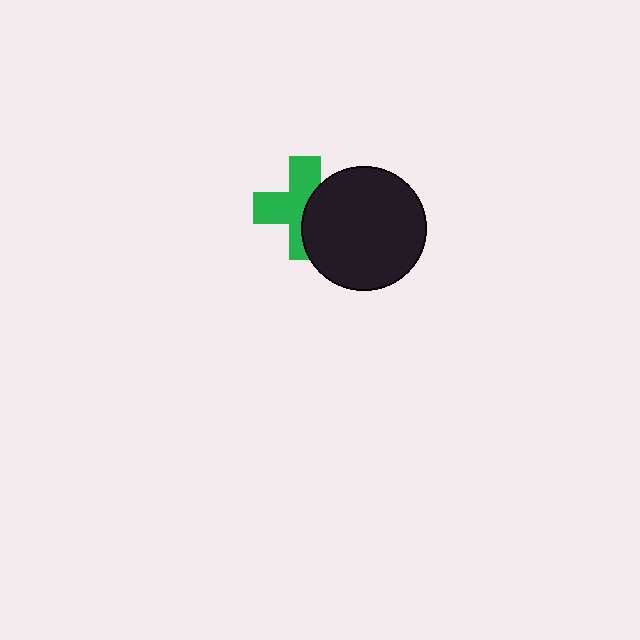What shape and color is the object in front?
The object in front is a black circle.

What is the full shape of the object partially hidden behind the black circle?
The partially hidden object is a green cross.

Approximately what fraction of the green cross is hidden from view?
Roughly 42% of the green cross is hidden behind the black circle.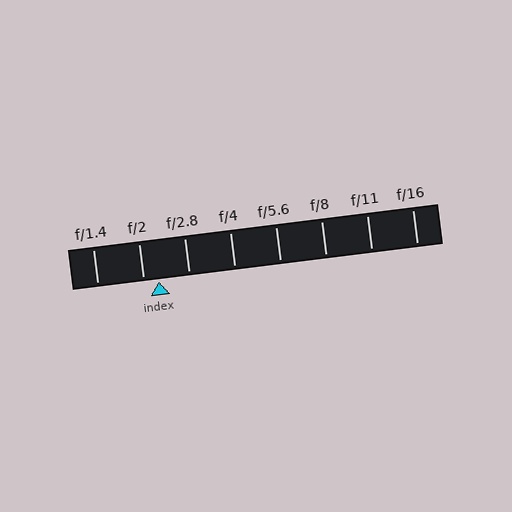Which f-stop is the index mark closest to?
The index mark is closest to f/2.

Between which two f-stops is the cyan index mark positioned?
The index mark is between f/2 and f/2.8.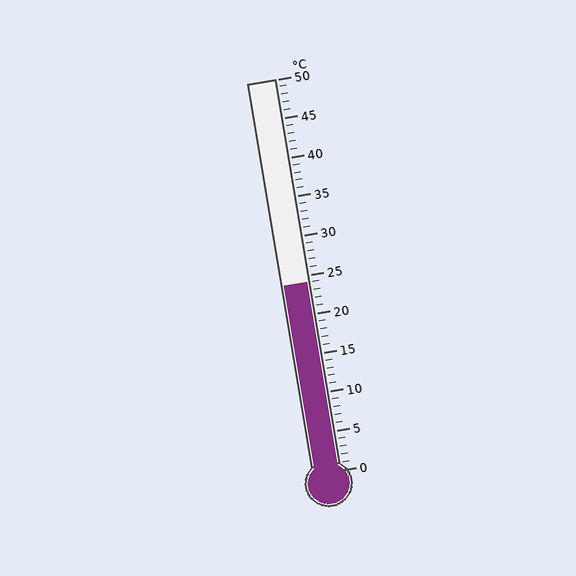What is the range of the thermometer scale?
The thermometer scale ranges from 0°C to 50°C.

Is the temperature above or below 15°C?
The temperature is above 15°C.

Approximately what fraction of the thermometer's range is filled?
The thermometer is filled to approximately 50% of its range.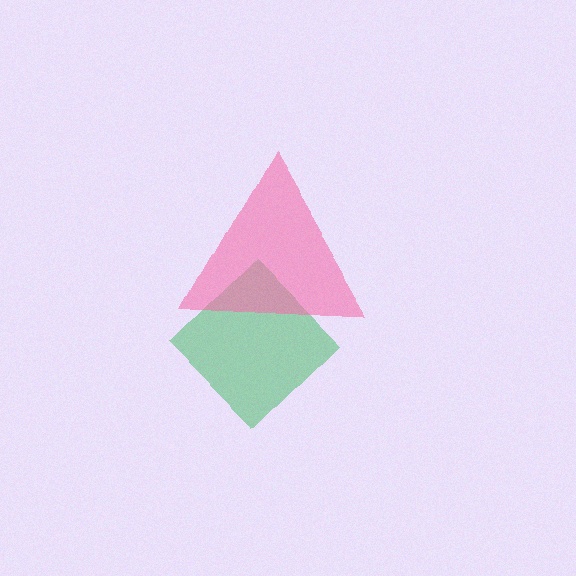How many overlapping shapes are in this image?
There are 2 overlapping shapes in the image.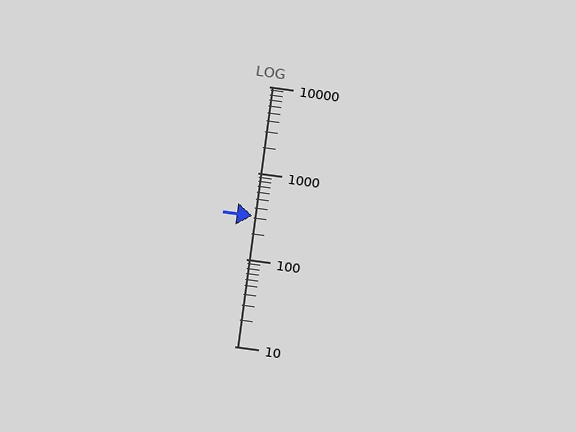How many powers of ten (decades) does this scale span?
The scale spans 3 decades, from 10 to 10000.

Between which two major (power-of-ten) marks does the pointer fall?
The pointer is between 100 and 1000.